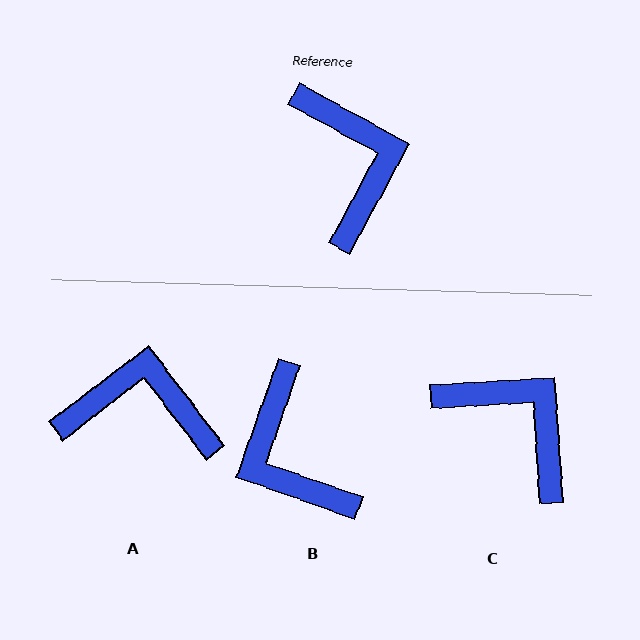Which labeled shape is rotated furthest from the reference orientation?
B, about 171 degrees away.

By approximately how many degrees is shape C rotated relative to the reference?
Approximately 32 degrees counter-clockwise.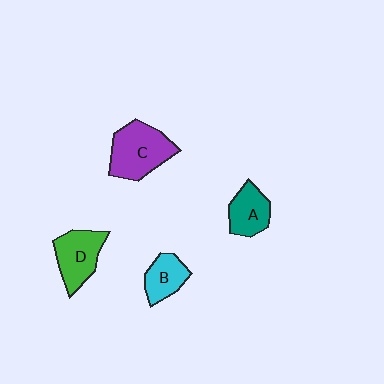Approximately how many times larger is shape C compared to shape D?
Approximately 1.3 times.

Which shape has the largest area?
Shape C (purple).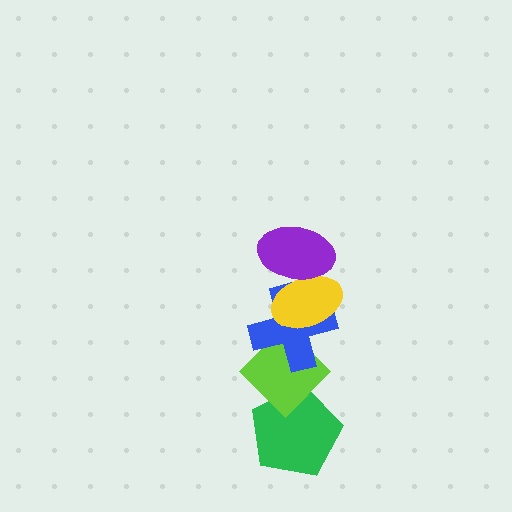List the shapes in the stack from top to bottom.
From top to bottom: the purple ellipse, the yellow ellipse, the blue cross, the lime diamond, the green pentagon.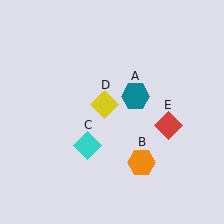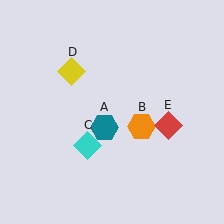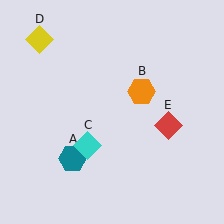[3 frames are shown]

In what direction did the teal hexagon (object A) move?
The teal hexagon (object A) moved down and to the left.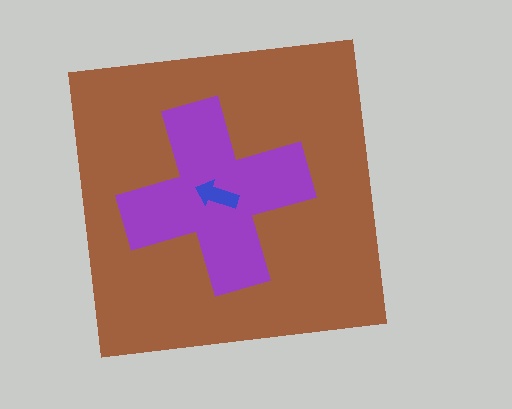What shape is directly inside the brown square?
The purple cross.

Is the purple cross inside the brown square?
Yes.